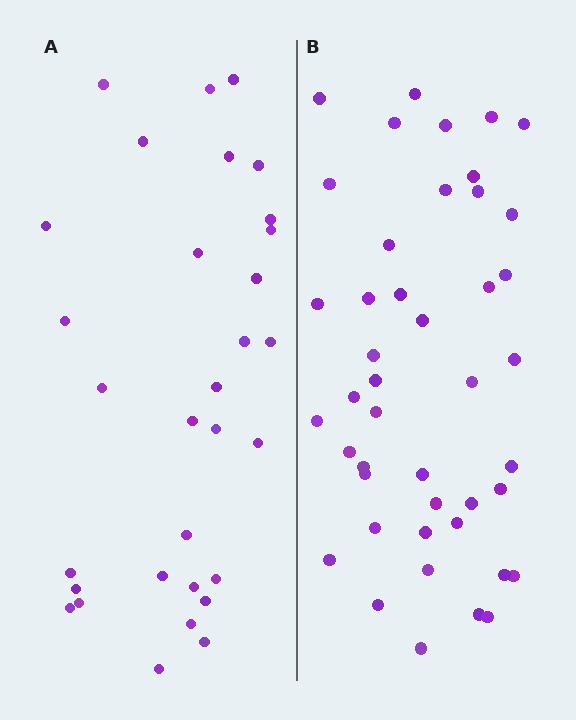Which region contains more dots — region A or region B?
Region B (the right region) has more dots.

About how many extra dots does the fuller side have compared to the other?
Region B has approximately 15 more dots than region A.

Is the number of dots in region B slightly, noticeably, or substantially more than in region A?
Region B has noticeably more, but not dramatically so. The ratio is roughly 1.4 to 1.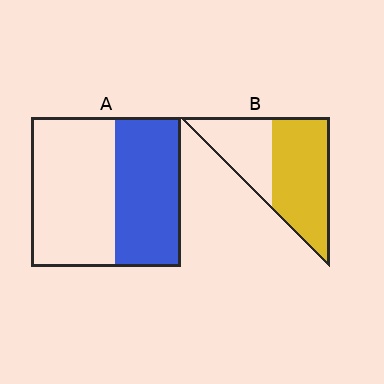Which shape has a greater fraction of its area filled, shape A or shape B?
Shape B.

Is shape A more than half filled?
No.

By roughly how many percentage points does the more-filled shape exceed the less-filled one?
By roughly 20 percentage points (B over A).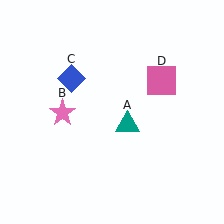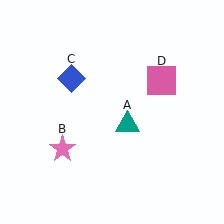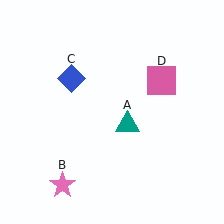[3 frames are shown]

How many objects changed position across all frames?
1 object changed position: pink star (object B).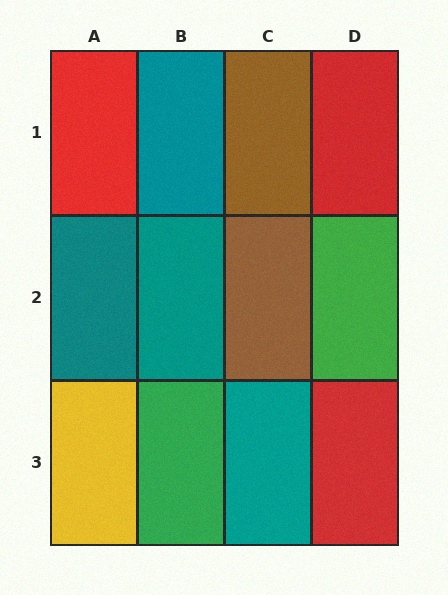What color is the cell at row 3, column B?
Green.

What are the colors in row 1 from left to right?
Red, teal, brown, red.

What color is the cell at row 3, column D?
Red.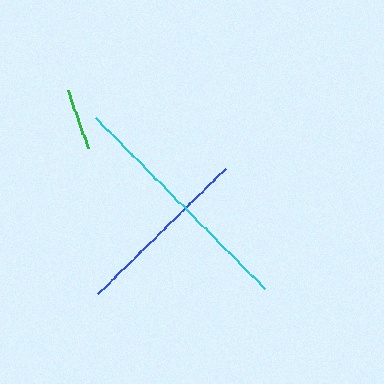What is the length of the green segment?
The green segment is approximately 61 pixels long.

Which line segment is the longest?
The cyan line is the longest at approximately 240 pixels.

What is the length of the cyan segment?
The cyan segment is approximately 240 pixels long.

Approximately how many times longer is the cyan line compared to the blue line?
The cyan line is approximately 1.3 times the length of the blue line.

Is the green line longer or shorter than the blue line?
The blue line is longer than the green line.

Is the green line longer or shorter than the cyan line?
The cyan line is longer than the green line.